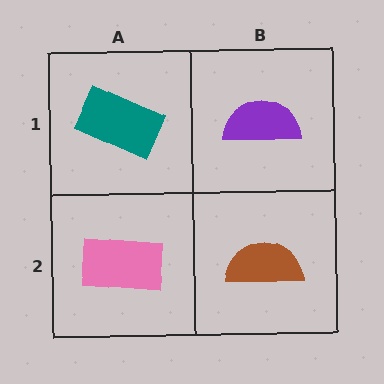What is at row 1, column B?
A purple semicircle.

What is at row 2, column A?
A pink rectangle.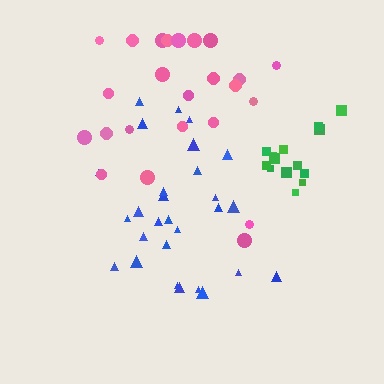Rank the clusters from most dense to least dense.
green, blue, pink.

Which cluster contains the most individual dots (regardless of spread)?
Blue (28).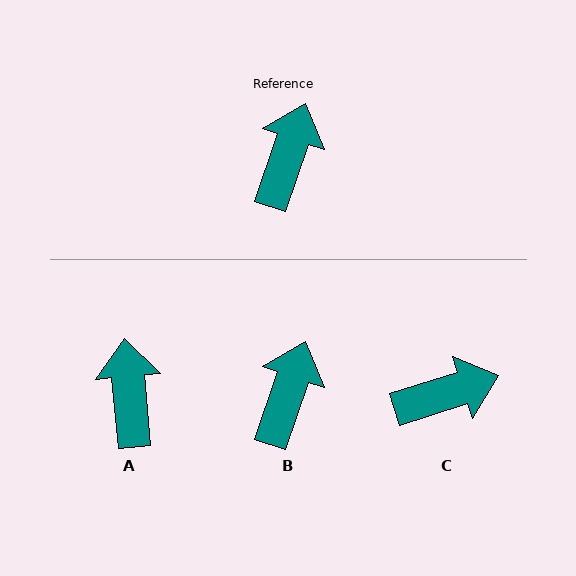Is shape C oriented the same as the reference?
No, it is off by about 53 degrees.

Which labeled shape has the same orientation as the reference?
B.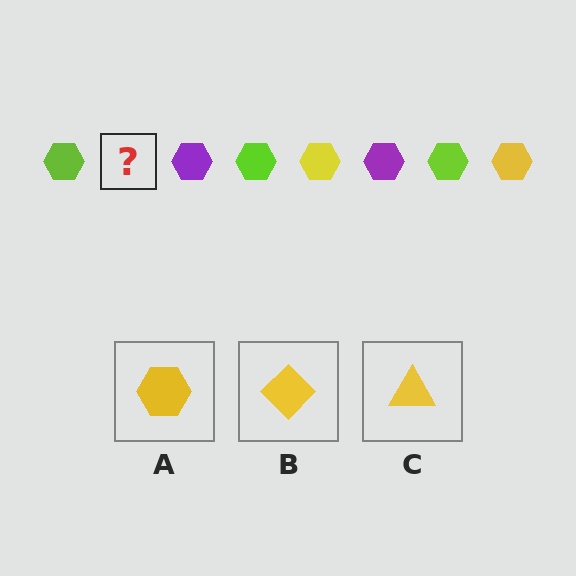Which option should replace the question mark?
Option A.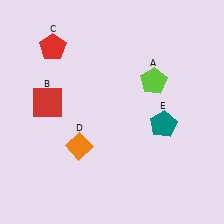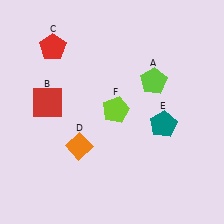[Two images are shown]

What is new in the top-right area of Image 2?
A lime pentagon (F) was added in the top-right area of Image 2.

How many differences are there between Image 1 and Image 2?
There is 1 difference between the two images.